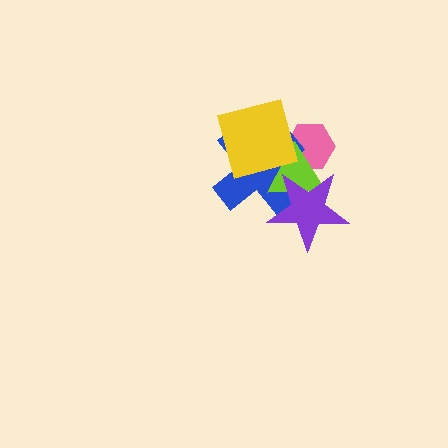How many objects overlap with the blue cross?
4 objects overlap with the blue cross.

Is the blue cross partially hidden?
Yes, it is partially covered by another shape.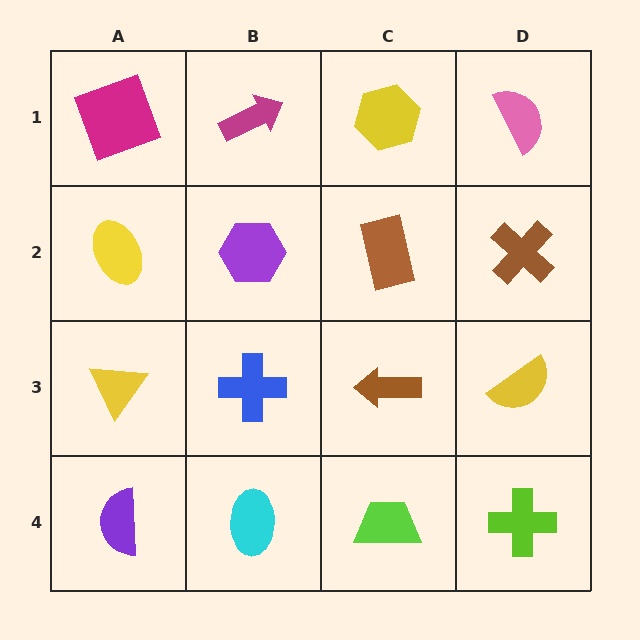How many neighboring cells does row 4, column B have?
3.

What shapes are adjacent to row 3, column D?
A brown cross (row 2, column D), a lime cross (row 4, column D), a brown arrow (row 3, column C).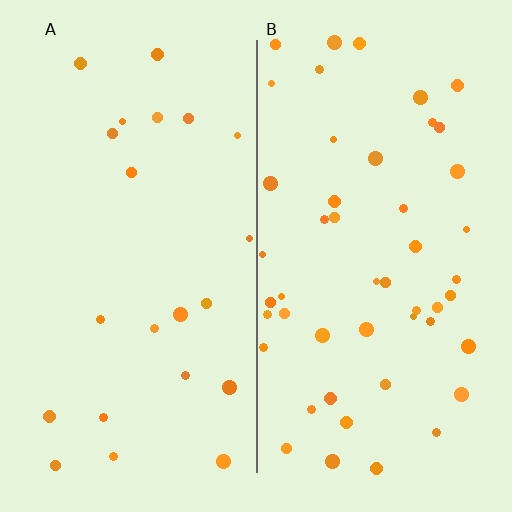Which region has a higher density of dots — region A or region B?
B (the right).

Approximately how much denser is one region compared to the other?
Approximately 2.3× — region B over region A.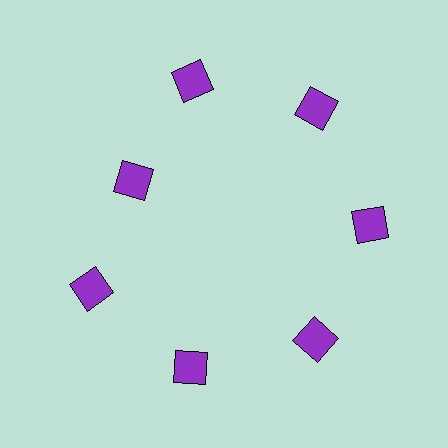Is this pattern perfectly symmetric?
No. The 7 purple squares are arranged in a ring, but one element near the 10 o'clock position is pulled inward toward the center, breaking the 7-fold rotational symmetry.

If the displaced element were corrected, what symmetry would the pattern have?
It would have 7-fold rotational symmetry — the pattern would map onto itself every 51 degrees.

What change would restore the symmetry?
The symmetry would be restored by moving it outward, back onto the ring so that all 7 squares sit at equal angles and equal distance from the center.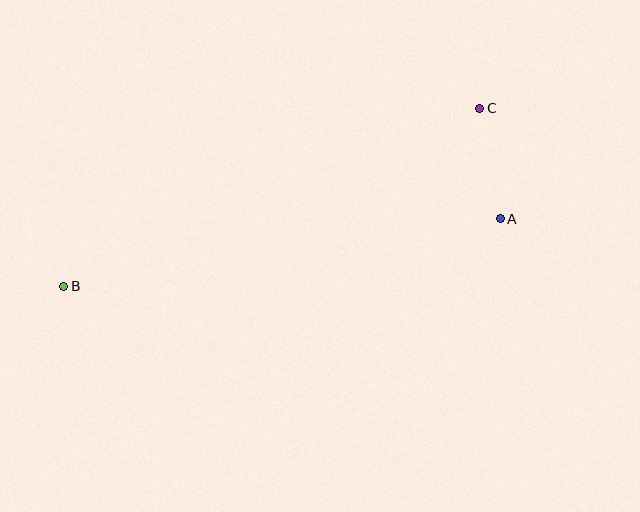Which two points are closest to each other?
Points A and C are closest to each other.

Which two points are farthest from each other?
Points B and C are farthest from each other.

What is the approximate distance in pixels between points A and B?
The distance between A and B is approximately 442 pixels.